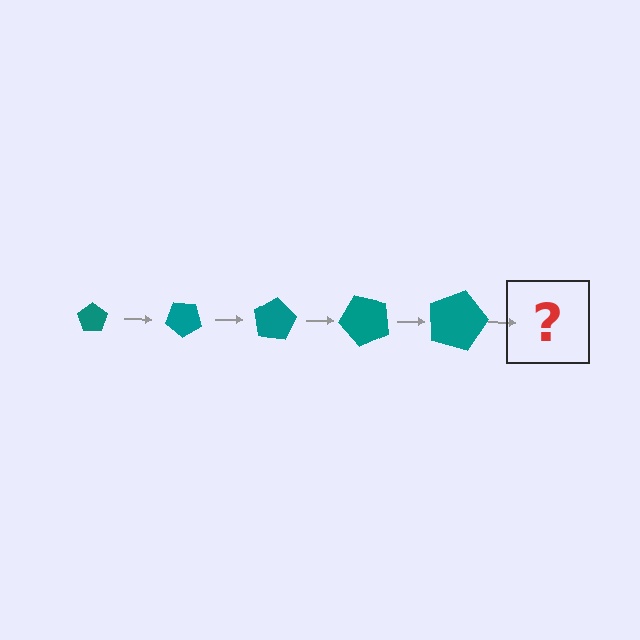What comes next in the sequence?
The next element should be a pentagon, larger than the previous one and rotated 200 degrees from the start.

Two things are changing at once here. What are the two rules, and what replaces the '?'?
The two rules are that the pentagon grows larger each step and it rotates 40 degrees each step. The '?' should be a pentagon, larger than the previous one and rotated 200 degrees from the start.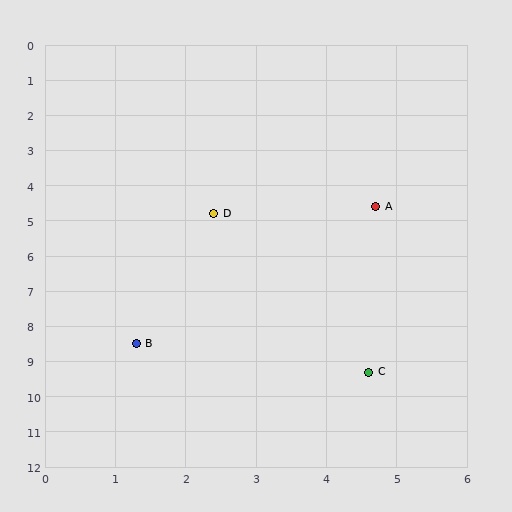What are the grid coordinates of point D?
Point D is at approximately (2.4, 4.8).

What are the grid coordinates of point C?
Point C is at approximately (4.6, 9.3).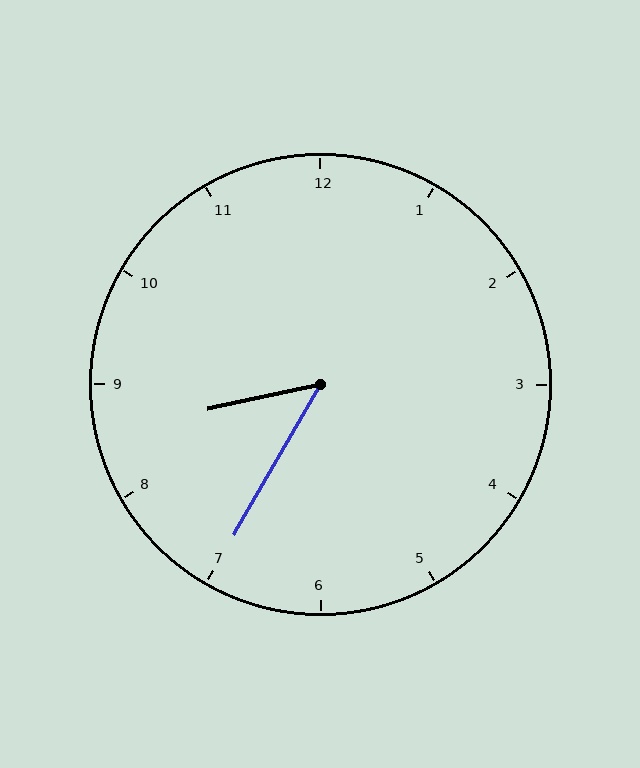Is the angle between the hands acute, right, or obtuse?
It is acute.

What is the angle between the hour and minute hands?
Approximately 48 degrees.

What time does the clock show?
8:35.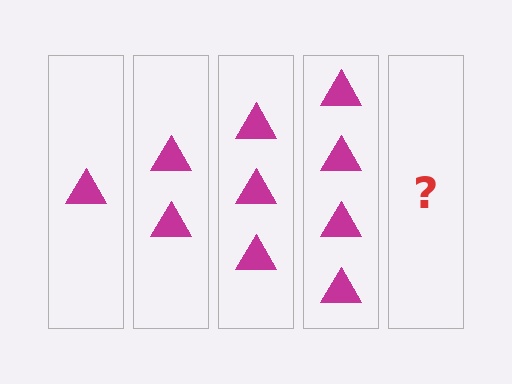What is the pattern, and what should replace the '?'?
The pattern is that each step adds one more triangle. The '?' should be 5 triangles.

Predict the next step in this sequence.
The next step is 5 triangles.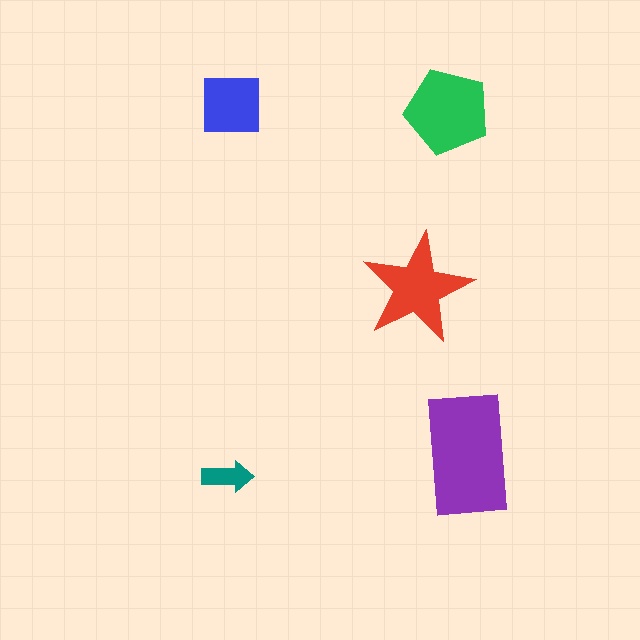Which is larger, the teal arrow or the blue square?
The blue square.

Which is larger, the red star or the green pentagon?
The green pentagon.